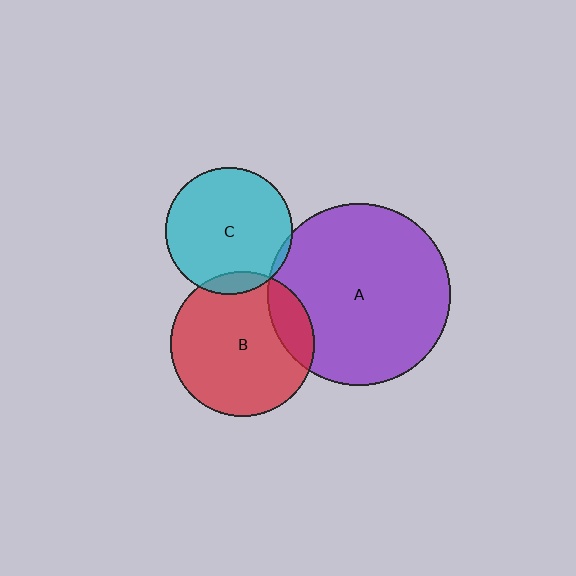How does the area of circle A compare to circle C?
Approximately 2.1 times.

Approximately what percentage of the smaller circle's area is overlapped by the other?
Approximately 10%.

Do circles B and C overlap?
Yes.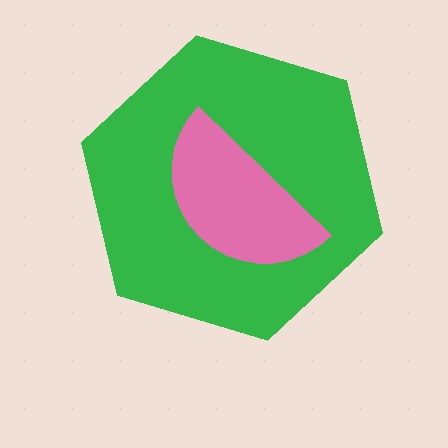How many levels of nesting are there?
2.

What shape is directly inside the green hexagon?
The pink semicircle.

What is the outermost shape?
The green hexagon.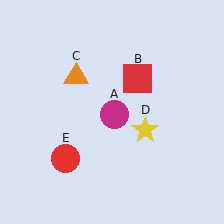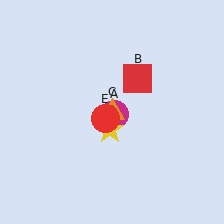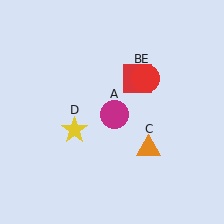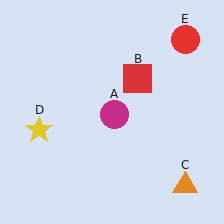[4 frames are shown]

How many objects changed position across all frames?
3 objects changed position: orange triangle (object C), yellow star (object D), red circle (object E).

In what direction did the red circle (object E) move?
The red circle (object E) moved up and to the right.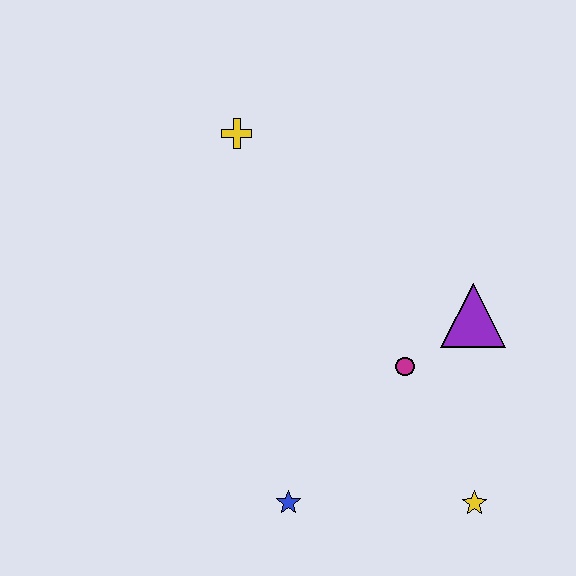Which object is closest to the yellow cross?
The magenta circle is closest to the yellow cross.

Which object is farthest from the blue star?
The yellow cross is farthest from the blue star.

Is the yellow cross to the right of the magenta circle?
No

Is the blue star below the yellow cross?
Yes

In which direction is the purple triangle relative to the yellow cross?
The purple triangle is to the right of the yellow cross.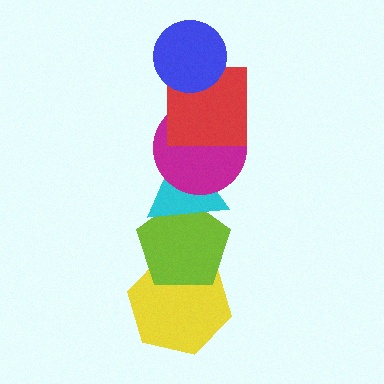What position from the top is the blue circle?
The blue circle is 1st from the top.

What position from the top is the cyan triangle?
The cyan triangle is 4th from the top.